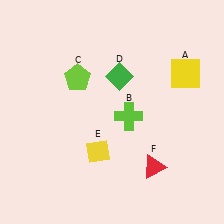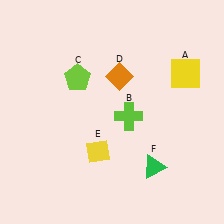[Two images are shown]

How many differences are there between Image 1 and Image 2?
There are 2 differences between the two images.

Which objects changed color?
D changed from green to orange. F changed from red to green.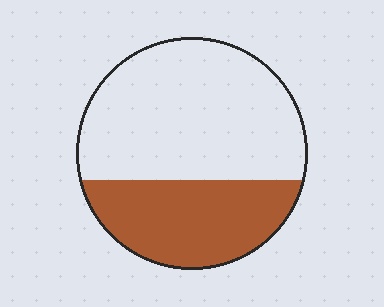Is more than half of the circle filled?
No.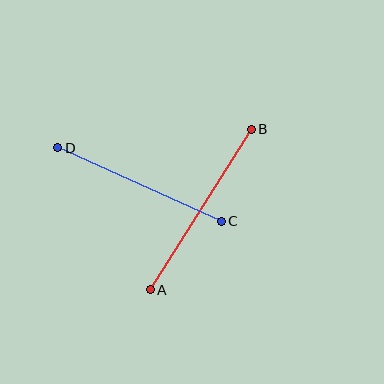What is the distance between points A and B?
The distance is approximately 190 pixels.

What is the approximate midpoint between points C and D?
The midpoint is at approximately (140, 184) pixels.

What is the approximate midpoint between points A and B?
The midpoint is at approximately (201, 209) pixels.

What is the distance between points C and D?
The distance is approximately 179 pixels.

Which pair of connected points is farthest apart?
Points A and B are farthest apart.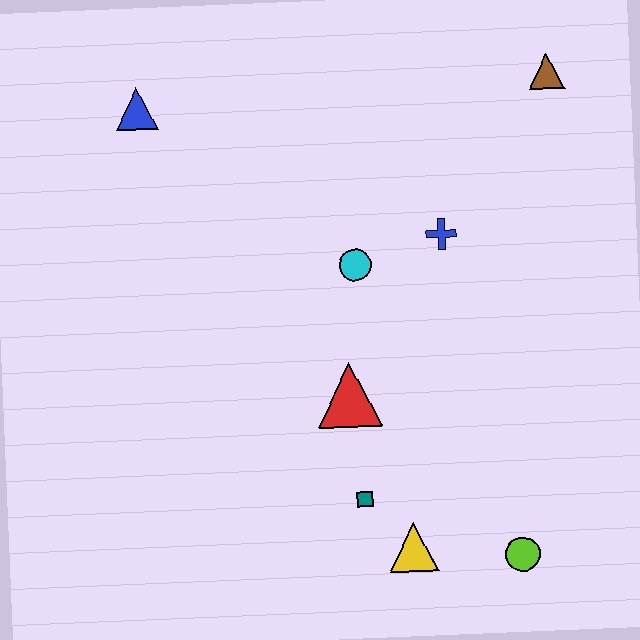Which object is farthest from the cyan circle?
The lime circle is farthest from the cyan circle.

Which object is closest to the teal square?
The yellow triangle is closest to the teal square.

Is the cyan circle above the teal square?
Yes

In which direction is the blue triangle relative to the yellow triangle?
The blue triangle is above the yellow triangle.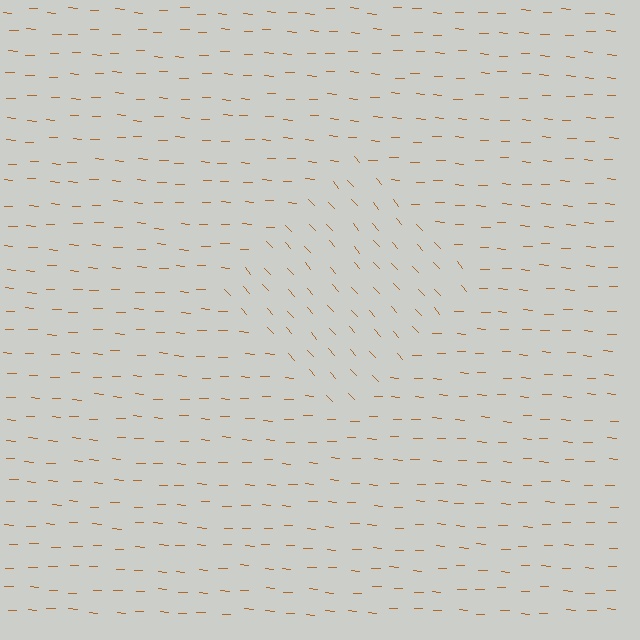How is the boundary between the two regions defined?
The boundary is defined purely by a change in line orientation (approximately 45 degrees difference). All lines are the same color and thickness.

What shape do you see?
I see a diamond.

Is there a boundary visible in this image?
Yes, there is a texture boundary formed by a change in line orientation.